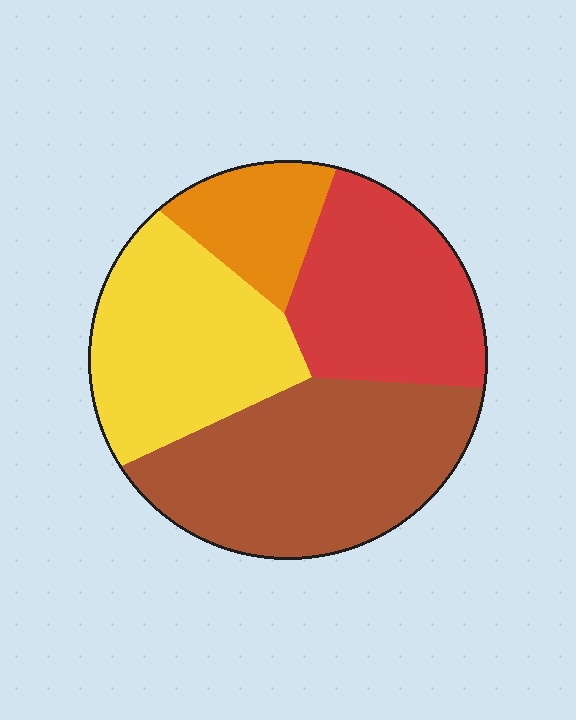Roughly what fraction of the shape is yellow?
Yellow covers 27% of the shape.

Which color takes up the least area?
Orange, at roughly 10%.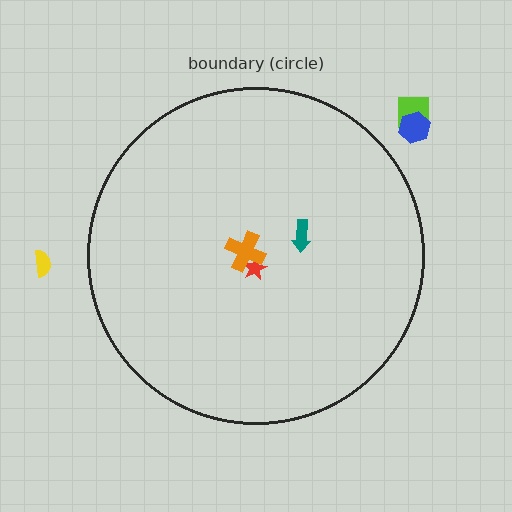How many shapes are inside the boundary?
3 inside, 3 outside.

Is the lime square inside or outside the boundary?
Outside.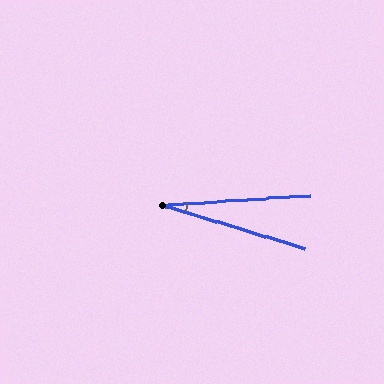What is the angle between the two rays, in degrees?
Approximately 21 degrees.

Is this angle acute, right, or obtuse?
It is acute.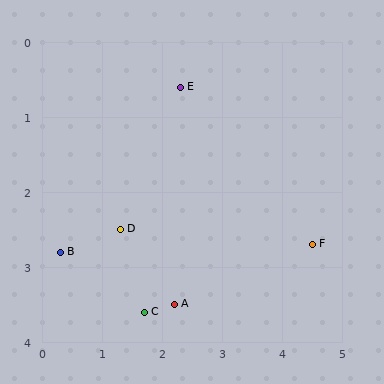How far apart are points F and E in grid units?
Points F and E are about 3.0 grid units apart.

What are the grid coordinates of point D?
Point D is at approximately (1.3, 2.5).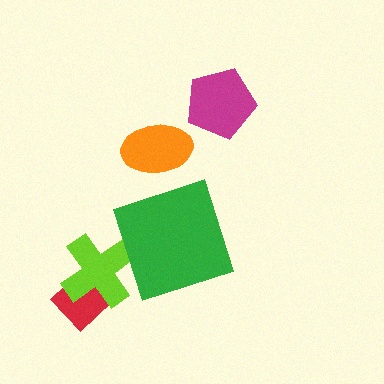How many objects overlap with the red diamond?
1 object overlaps with the red diamond.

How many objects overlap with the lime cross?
1 object overlaps with the lime cross.